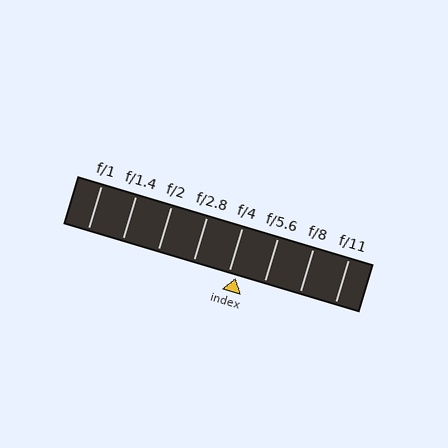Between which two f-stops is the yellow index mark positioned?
The index mark is between f/4 and f/5.6.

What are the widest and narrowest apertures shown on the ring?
The widest aperture shown is f/1 and the narrowest is f/11.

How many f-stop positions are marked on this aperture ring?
There are 8 f-stop positions marked.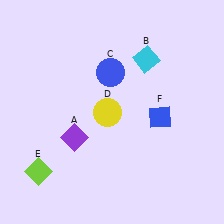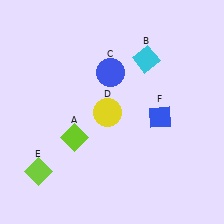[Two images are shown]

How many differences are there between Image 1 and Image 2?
There is 1 difference between the two images.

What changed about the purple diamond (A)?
In Image 1, A is purple. In Image 2, it changed to lime.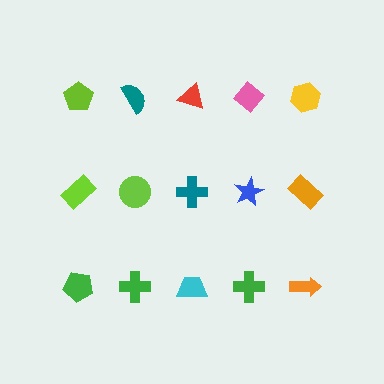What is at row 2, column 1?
A lime rectangle.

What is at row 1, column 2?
A teal semicircle.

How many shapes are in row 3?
5 shapes.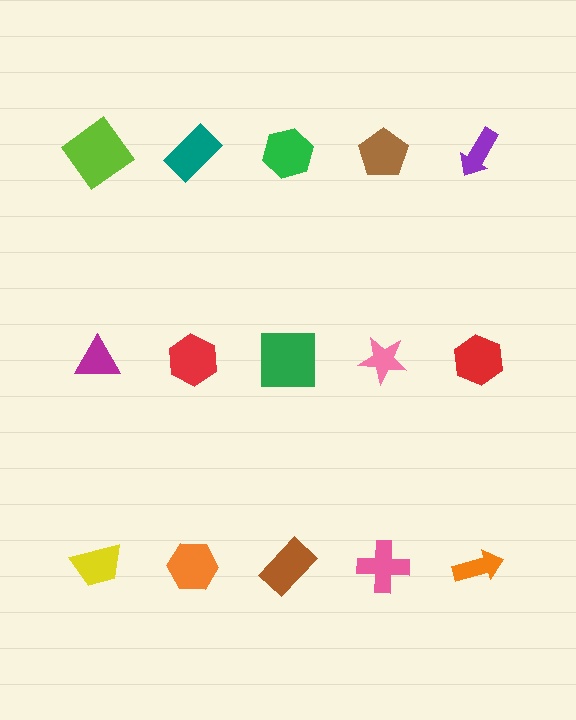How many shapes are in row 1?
5 shapes.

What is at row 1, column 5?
A purple arrow.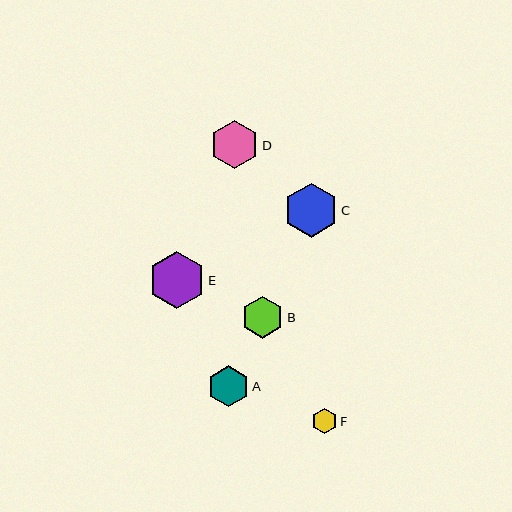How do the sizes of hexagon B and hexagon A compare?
Hexagon B and hexagon A are approximately the same size.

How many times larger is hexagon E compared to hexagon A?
Hexagon E is approximately 1.4 times the size of hexagon A.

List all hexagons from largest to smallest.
From largest to smallest: E, C, D, B, A, F.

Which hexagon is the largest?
Hexagon E is the largest with a size of approximately 57 pixels.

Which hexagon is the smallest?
Hexagon F is the smallest with a size of approximately 25 pixels.